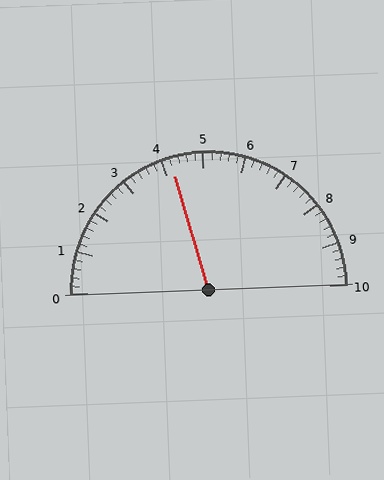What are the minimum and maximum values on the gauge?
The gauge ranges from 0 to 10.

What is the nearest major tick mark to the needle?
The nearest major tick mark is 4.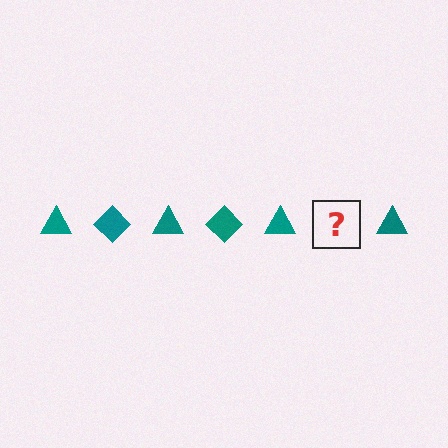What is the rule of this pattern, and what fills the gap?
The rule is that the pattern cycles through triangle, diamond shapes in teal. The gap should be filled with a teal diamond.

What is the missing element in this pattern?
The missing element is a teal diamond.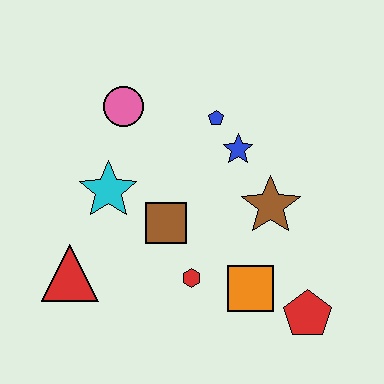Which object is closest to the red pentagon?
The orange square is closest to the red pentagon.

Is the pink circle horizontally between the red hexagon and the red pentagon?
No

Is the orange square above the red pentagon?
Yes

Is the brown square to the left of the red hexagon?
Yes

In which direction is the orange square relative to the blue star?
The orange square is below the blue star.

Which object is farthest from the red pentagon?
The pink circle is farthest from the red pentagon.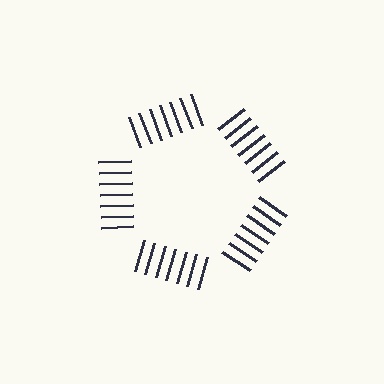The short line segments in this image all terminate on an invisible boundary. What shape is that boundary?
An illusory pentagon — the line segments terminate on its edges but no continuous stroke is drawn.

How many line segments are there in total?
35 — 7 along each of the 5 edges.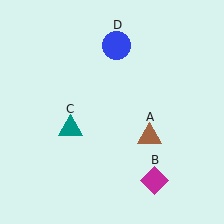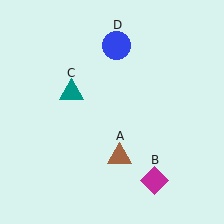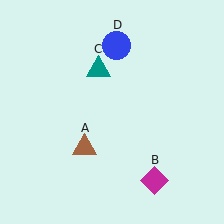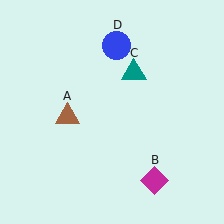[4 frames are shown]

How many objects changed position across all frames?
2 objects changed position: brown triangle (object A), teal triangle (object C).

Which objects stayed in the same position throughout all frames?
Magenta diamond (object B) and blue circle (object D) remained stationary.